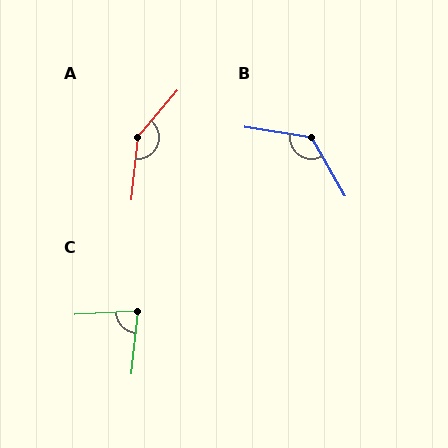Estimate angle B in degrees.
Approximately 129 degrees.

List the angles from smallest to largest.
C (81°), B (129°), A (145°).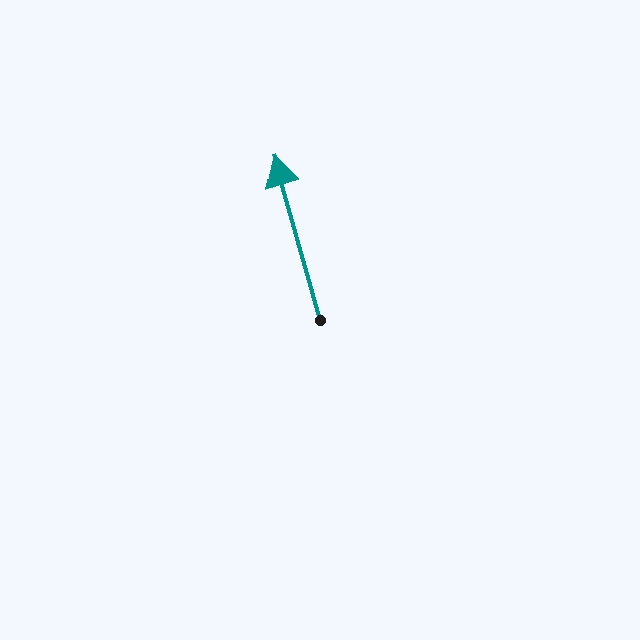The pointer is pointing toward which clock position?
Roughly 11 o'clock.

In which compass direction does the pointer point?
North.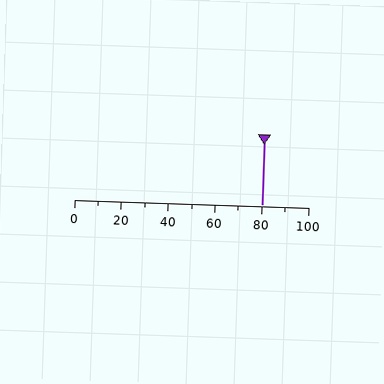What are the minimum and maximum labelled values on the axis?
The axis runs from 0 to 100.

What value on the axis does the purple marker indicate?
The marker indicates approximately 80.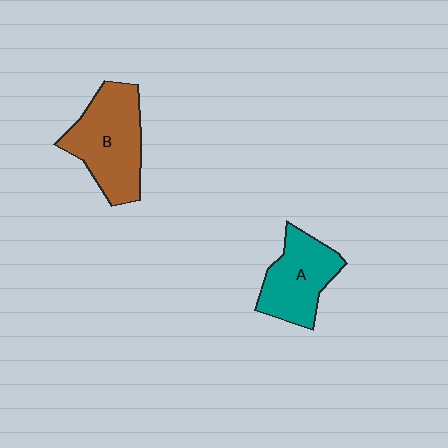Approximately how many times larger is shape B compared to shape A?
Approximately 1.3 times.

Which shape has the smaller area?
Shape A (teal).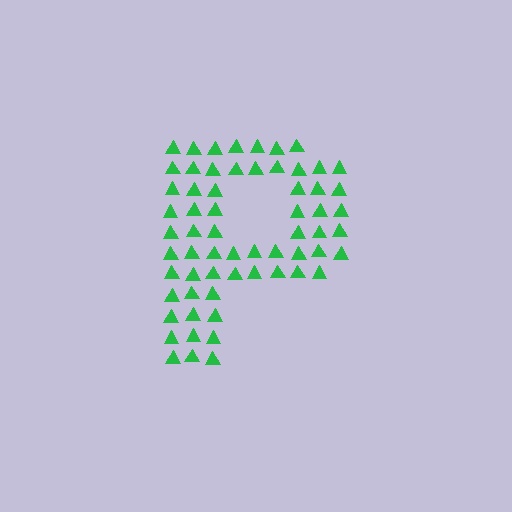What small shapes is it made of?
It is made of small triangles.